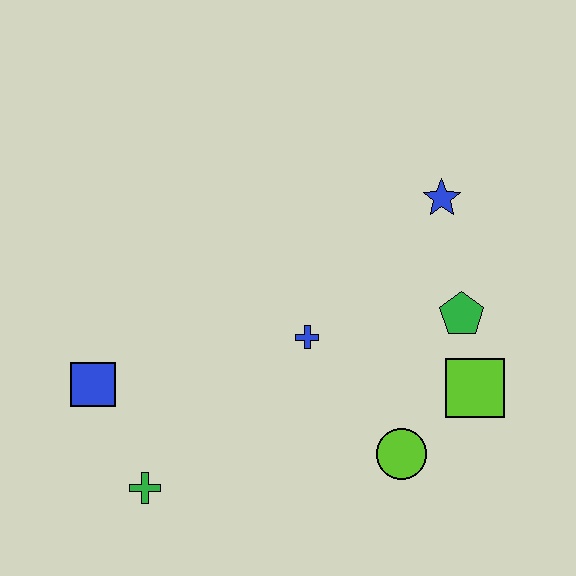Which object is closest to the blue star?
The green pentagon is closest to the blue star.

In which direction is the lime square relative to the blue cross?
The lime square is to the right of the blue cross.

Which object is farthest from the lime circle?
The blue square is farthest from the lime circle.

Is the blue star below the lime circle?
No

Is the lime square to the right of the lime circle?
Yes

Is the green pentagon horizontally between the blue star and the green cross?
No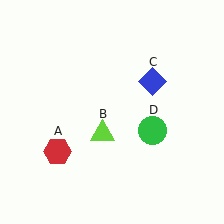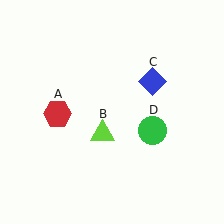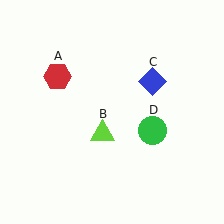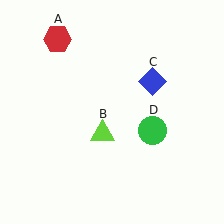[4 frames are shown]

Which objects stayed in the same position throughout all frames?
Lime triangle (object B) and blue diamond (object C) and green circle (object D) remained stationary.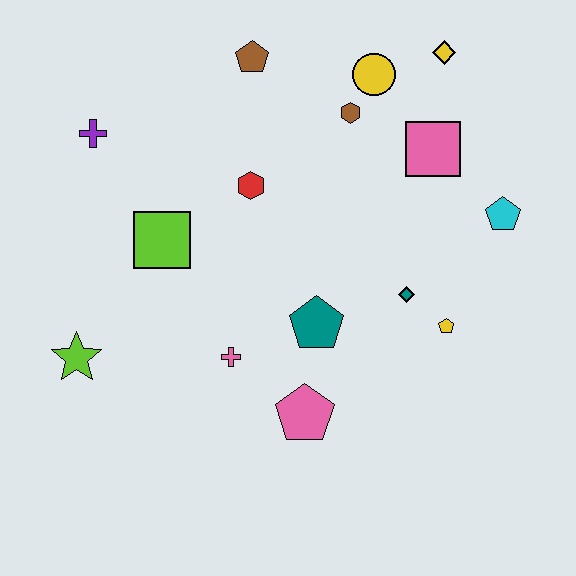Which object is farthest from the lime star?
The yellow diamond is farthest from the lime star.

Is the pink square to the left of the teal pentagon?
No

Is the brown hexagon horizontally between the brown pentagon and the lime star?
No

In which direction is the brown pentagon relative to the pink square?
The brown pentagon is to the left of the pink square.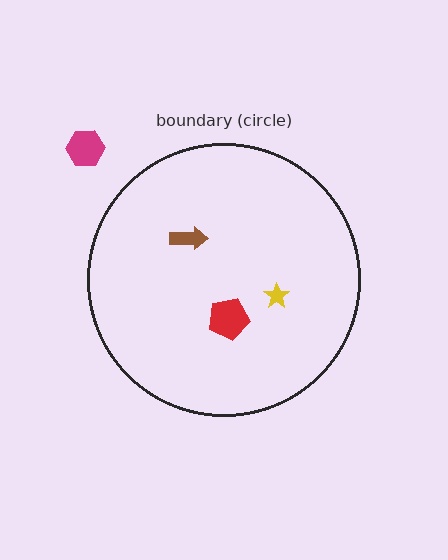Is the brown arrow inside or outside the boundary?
Inside.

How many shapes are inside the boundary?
3 inside, 1 outside.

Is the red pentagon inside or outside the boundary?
Inside.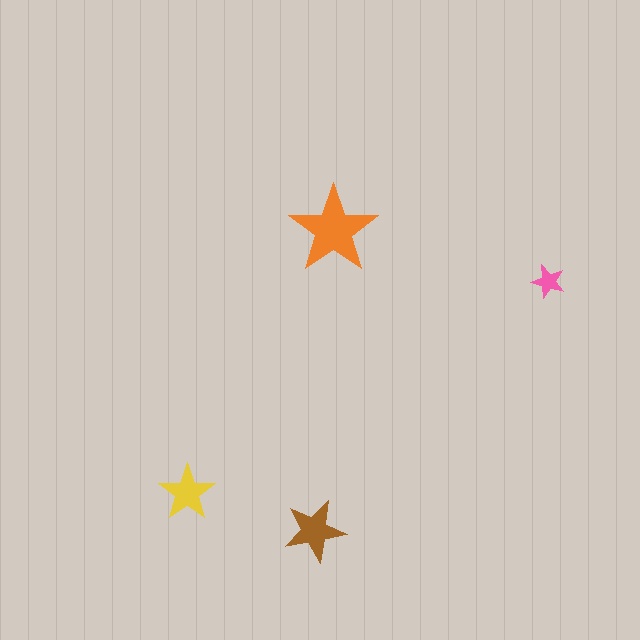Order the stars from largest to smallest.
the orange one, the brown one, the yellow one, the pink one.